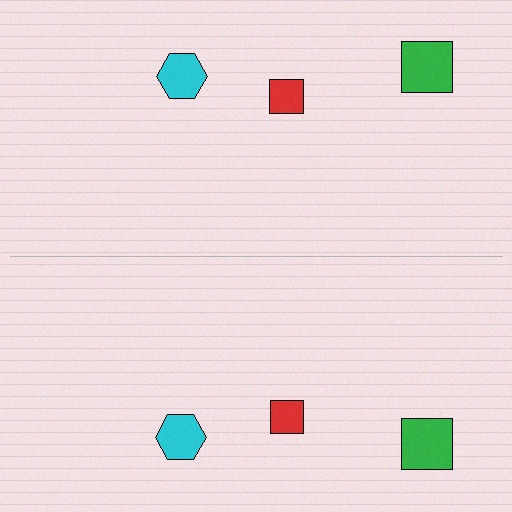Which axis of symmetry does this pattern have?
The pattern has a horizontal axis of symmetry running through the center of the image.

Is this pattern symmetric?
Yes, this pattern has bilateral (reflection) symmetry.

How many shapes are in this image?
There are 6 shapes in this image.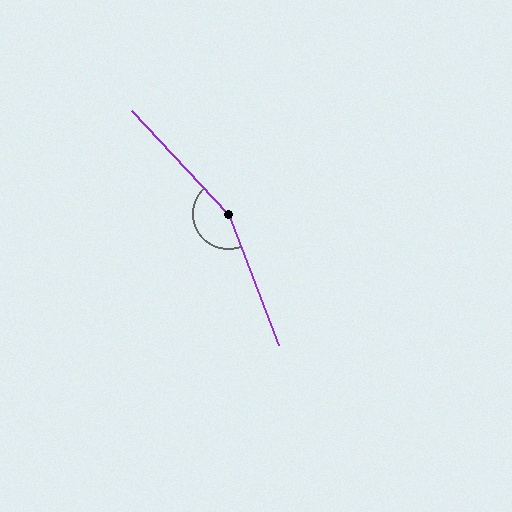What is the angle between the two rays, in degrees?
Approximately 158 degrees.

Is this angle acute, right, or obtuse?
It is obtuse.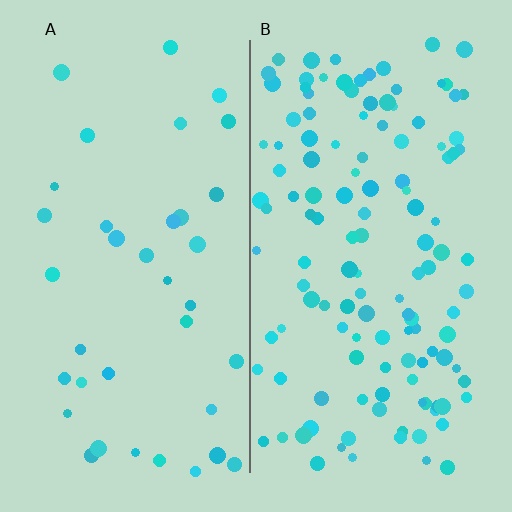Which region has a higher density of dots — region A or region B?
B (the right).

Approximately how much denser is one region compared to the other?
Approximately 3.4× — region B over region A.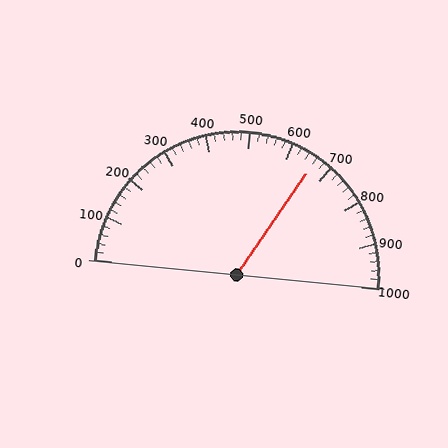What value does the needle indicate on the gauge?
The needle indicates approximately 660.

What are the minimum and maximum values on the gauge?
The gauge ranges from 0 to 1000.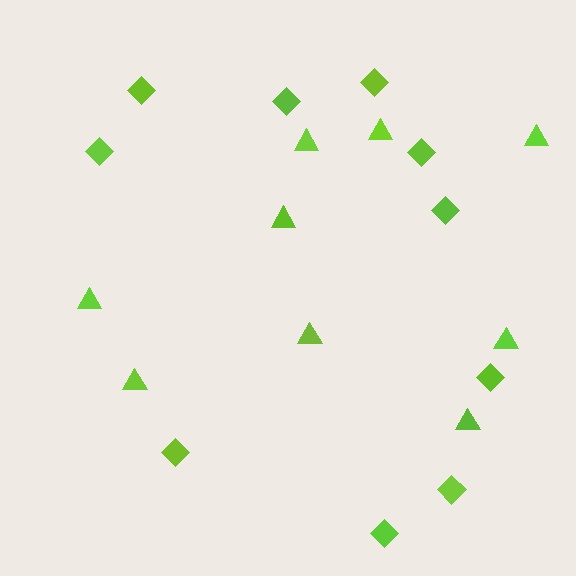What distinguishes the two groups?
There are 2 groups: one group of triangles (9) and one group of diamonds (10).